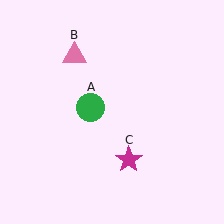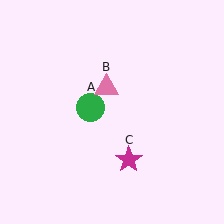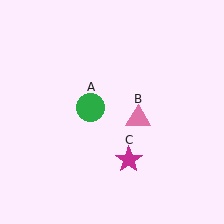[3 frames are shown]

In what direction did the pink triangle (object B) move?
The pink triangle (object B) moved down and to the right.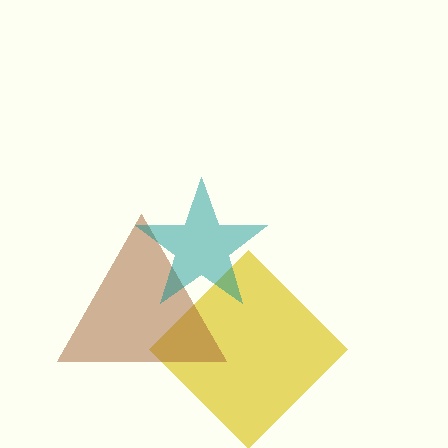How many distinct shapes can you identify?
There are 3 distinct shapes: a yellow diamond, a brown triangle, a teal star.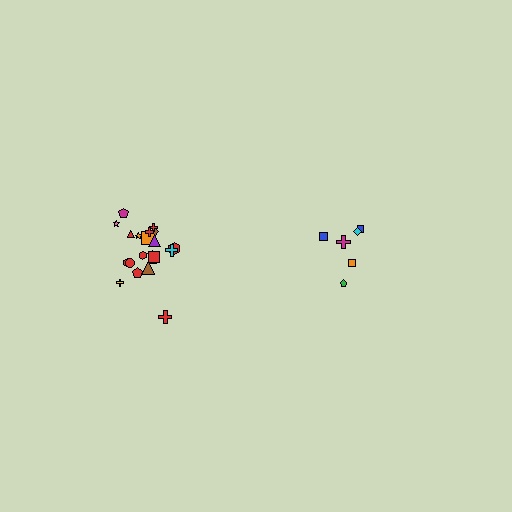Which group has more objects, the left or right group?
The left group.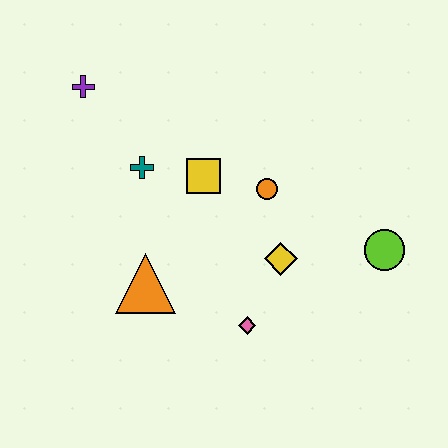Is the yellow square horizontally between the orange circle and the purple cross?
Yes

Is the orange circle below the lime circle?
No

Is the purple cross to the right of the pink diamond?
No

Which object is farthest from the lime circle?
The purple cross is farthest from the lime circle.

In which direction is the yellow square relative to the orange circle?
The yellow square is to the left of the orange circle.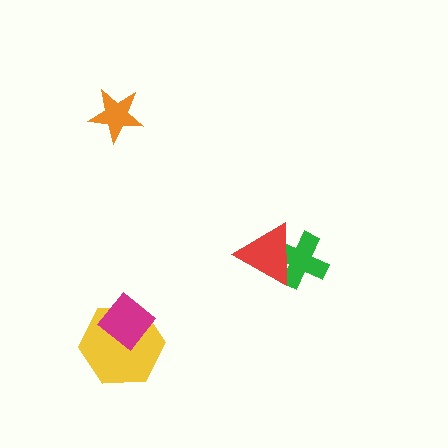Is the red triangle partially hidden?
No, no other shape covers it.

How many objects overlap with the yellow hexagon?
1 object overlaps with the yellow hexagon.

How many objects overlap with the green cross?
1 object overlaps with the green cross.